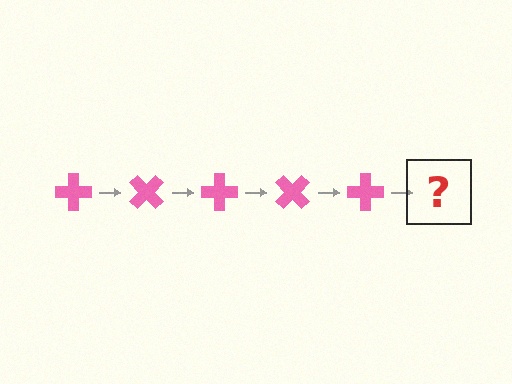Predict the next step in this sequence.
The next step is a pink cross rotated 225 degrees.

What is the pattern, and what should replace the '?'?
The pattern is that the cross rotates 45 degrees each step. The '?' should be a pink cross rotated 225 degrees.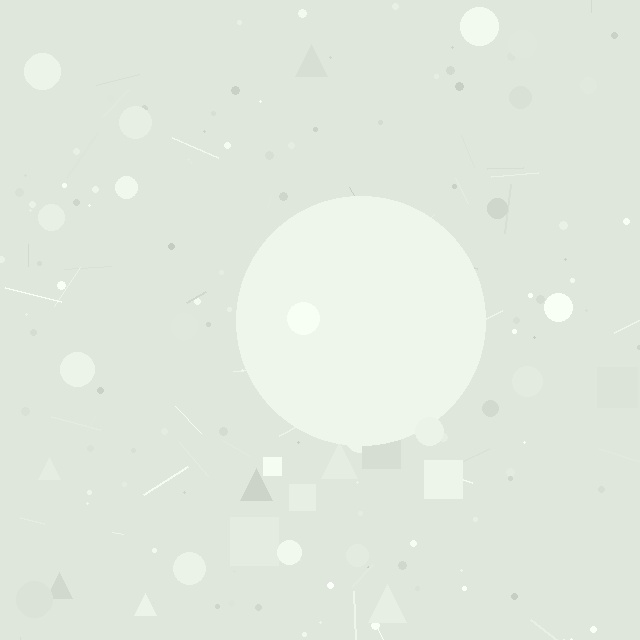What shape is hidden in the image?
A circle is hidden in the image.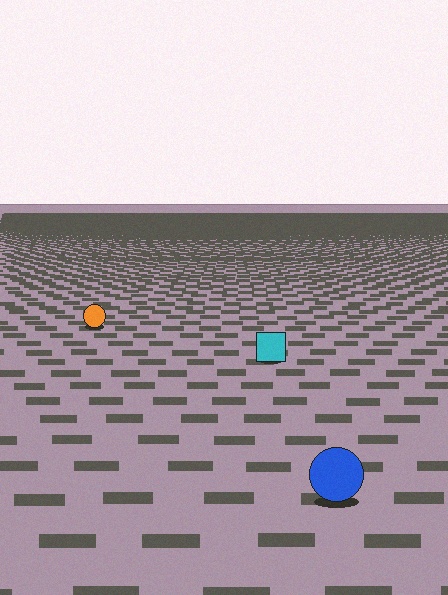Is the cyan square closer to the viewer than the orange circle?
Yes. The cyan square is closer — you can tell from the texture gradient: the ground texture is coarser near it.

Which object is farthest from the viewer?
The orange circle is farthest from the viewer. It appears smaller and the ground texture around it is denser.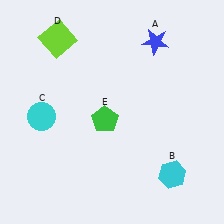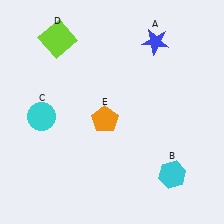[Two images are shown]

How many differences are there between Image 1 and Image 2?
There is 1 difference between the two images.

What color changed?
The pentagon (E) changed from green in Image 1 to orange in Image 2.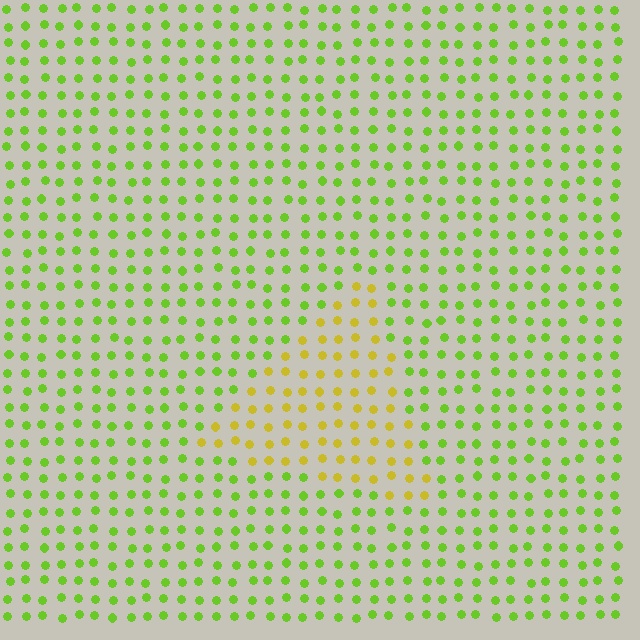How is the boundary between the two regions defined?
The boundary is defined purely by a slight shift in hue (about 41 degrees). Spacing, size, and orientation are identical on both sides.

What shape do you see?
I see a triangle.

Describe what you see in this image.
The image is filled with small lime elements in a uniform arrangement. A triangle-shaped region is visible where the elements are tinted to a slightly different hue, forming a subtle color boundary.